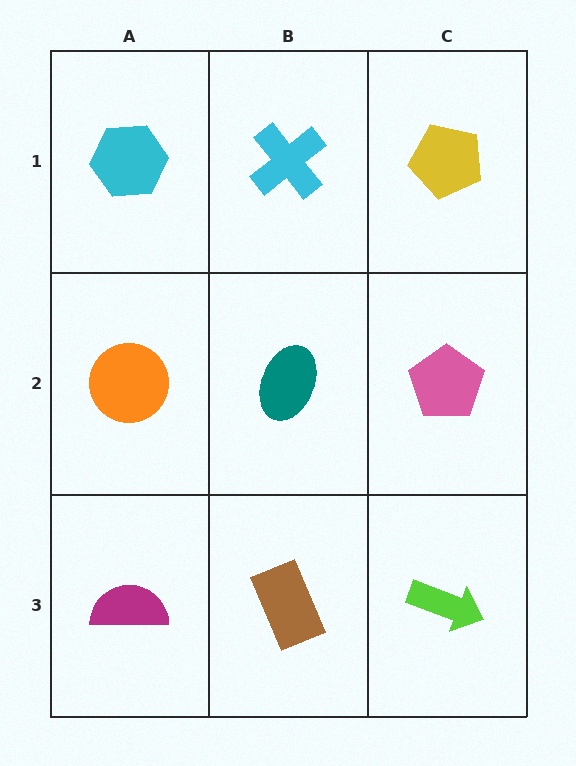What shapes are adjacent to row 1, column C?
A pink pentagon (row 2, column C), a cyan cross (row 1, column B).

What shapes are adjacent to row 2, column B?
A cyan cross (row 1, column B), a brown rectangle (row 3, column B), an orange circle (row 2, column A), a pink pentagon (row 2, column C).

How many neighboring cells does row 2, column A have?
3.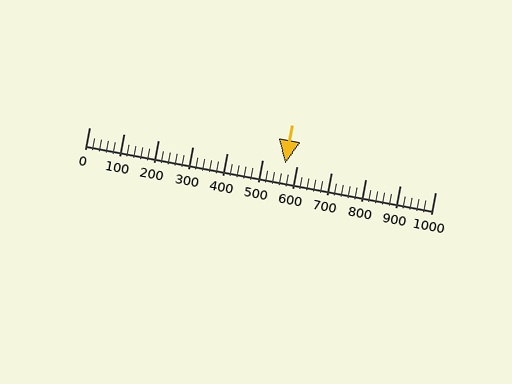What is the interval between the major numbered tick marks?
The major tick marks are spaced 100 units apart.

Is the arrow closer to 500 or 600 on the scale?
The arrow is closer to 600.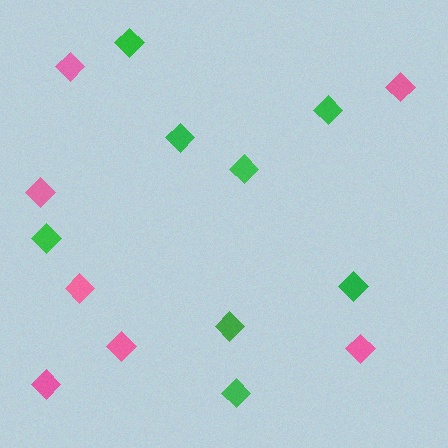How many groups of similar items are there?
There are 2 groups: one group of green diamonds (8) and one group of pink diamonds (7).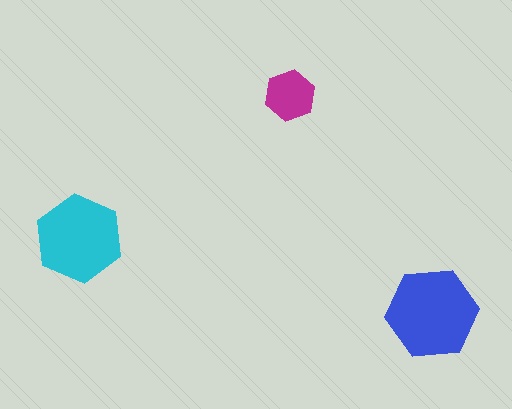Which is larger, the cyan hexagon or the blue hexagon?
The blue one.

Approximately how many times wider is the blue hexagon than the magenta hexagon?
About 2 times wider.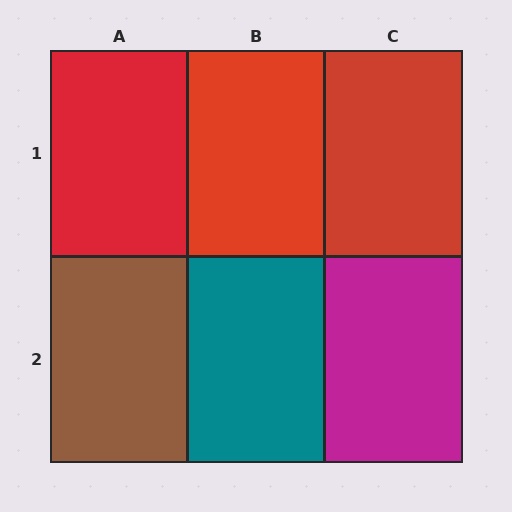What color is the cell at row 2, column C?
Magenta.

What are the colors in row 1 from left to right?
Red, red, red.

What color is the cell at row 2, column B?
Teal.